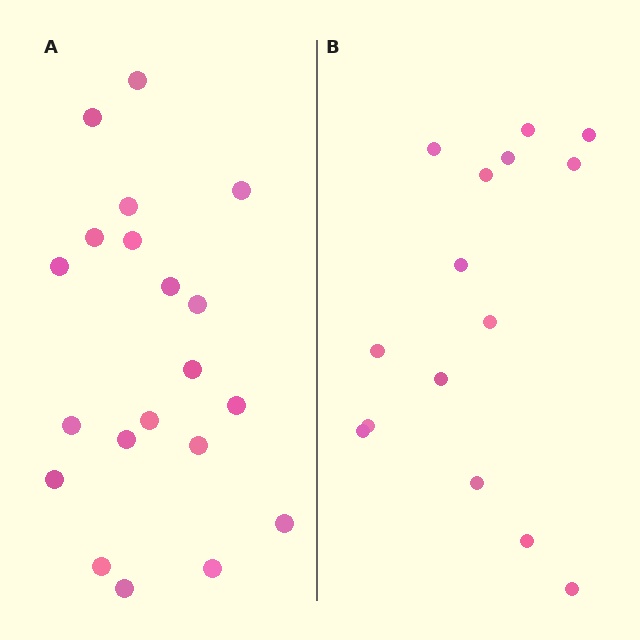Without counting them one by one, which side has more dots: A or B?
Region A (the left region) has more dots.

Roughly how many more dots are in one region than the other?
Region A has about 5 more dots than region B.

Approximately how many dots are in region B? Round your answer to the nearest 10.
About 20 dots. (The exact count is 15, which rounds to 20.)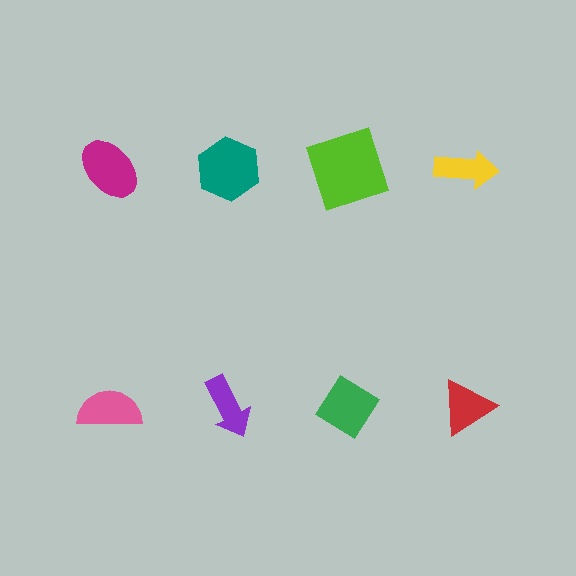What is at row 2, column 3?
A green diamond.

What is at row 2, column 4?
A red triangle.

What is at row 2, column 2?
A purple arrow.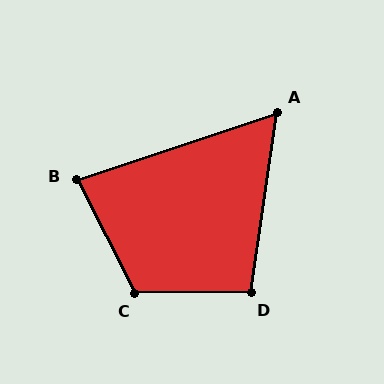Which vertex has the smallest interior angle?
A, at approximately 63 degrees.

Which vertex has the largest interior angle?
C, at approximately 117 degrees.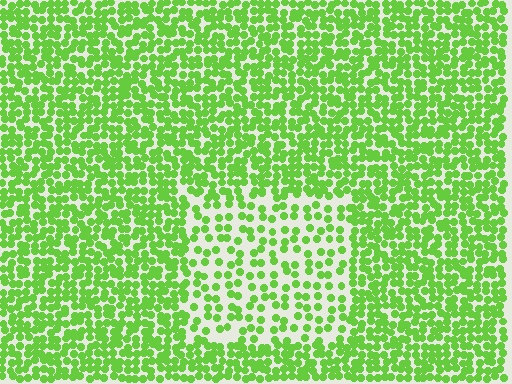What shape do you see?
I see a rectangle.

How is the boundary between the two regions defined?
The boundary is defined by a change in element density (approximately 2.1x ratio). All elements are the same color, size, and shape.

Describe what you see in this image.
The image contains small lime elements arranged at two different densities. A rectangle-shaped region is visible where the elements are less densely packed than the surrounding area.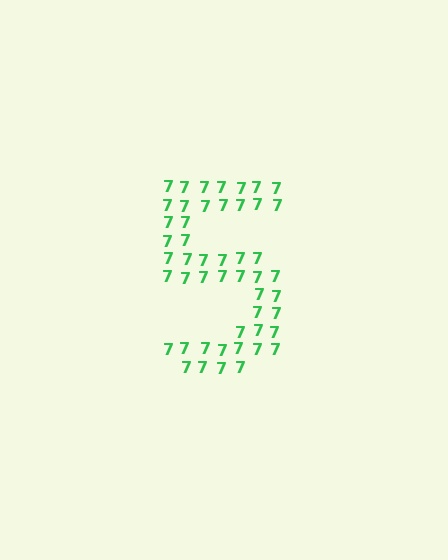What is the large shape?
The large shape is the digit 5.